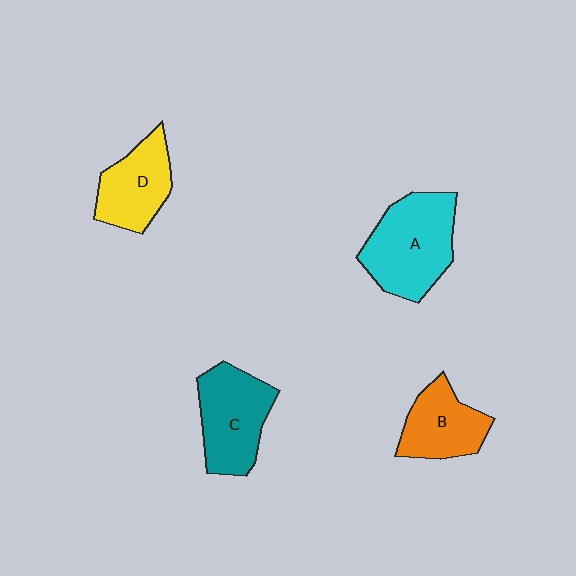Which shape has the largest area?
Shape A (cyan).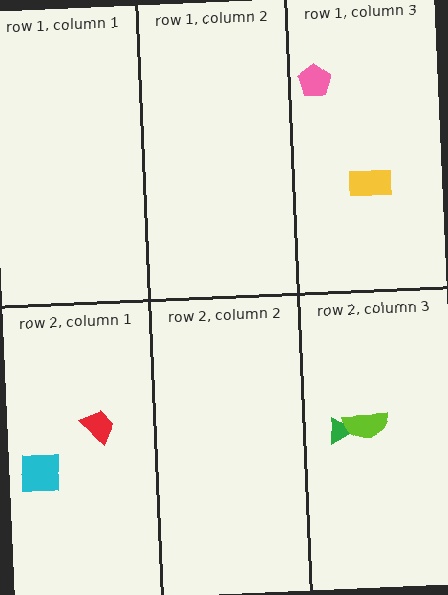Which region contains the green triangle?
The row 2, column 3 region.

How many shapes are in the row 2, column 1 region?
2.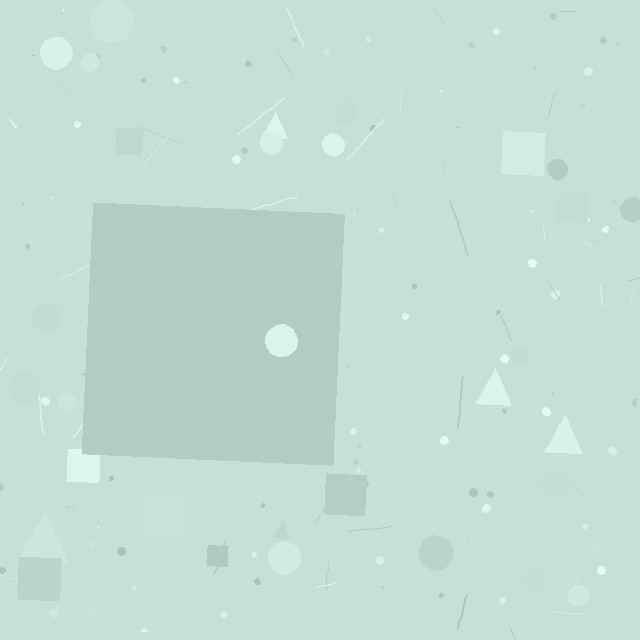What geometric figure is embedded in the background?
A square is embedded in the background.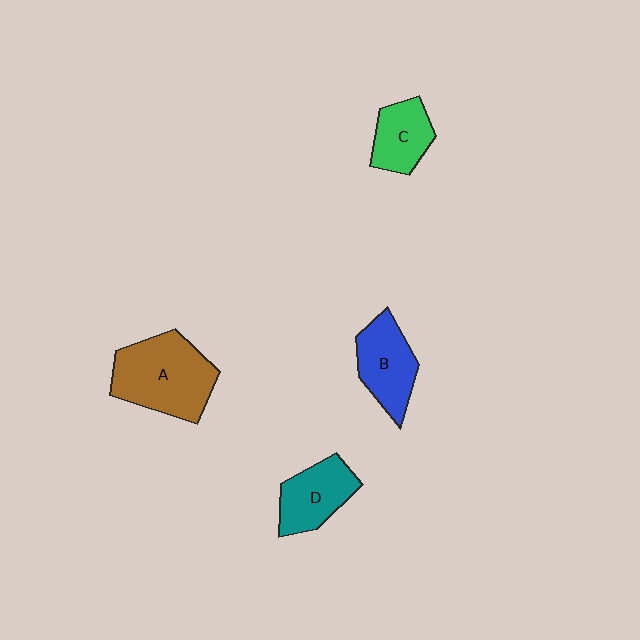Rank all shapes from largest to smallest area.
From largest to smallest: A (brown), B (blue), D (teal), C (green).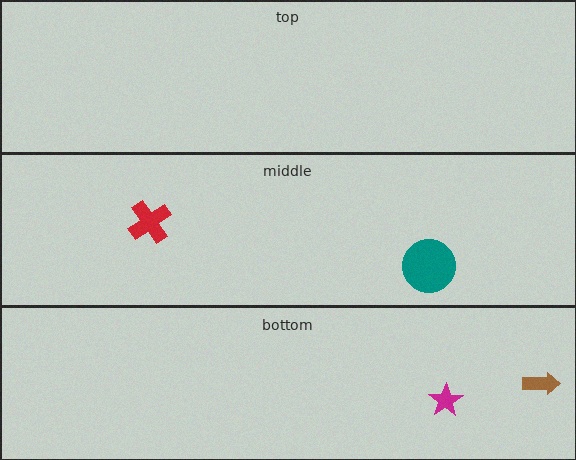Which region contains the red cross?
The middle region.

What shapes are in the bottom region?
The brown arrow, the magenta star.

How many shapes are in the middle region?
2.